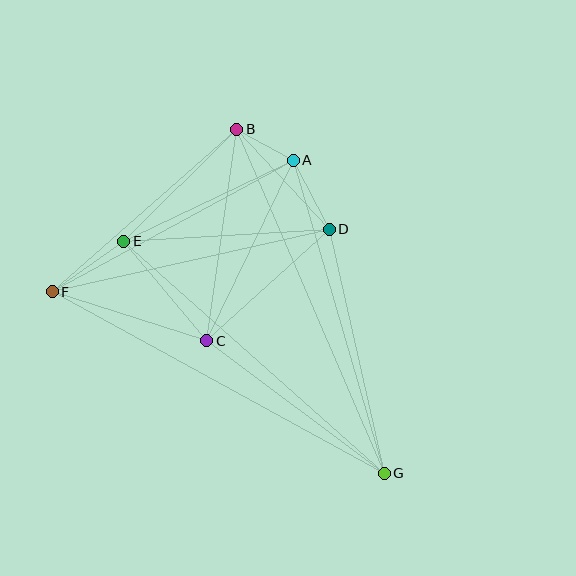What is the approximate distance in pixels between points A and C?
The distance between A and C is approximately 200 pixels.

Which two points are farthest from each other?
Points F and G are farthest from each other.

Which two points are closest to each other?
Points A and B are closest to each other.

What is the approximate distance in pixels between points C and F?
The distance between C and F is approximately 162 pixels.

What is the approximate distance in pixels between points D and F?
The distance between D and F is approximately 284 pixels.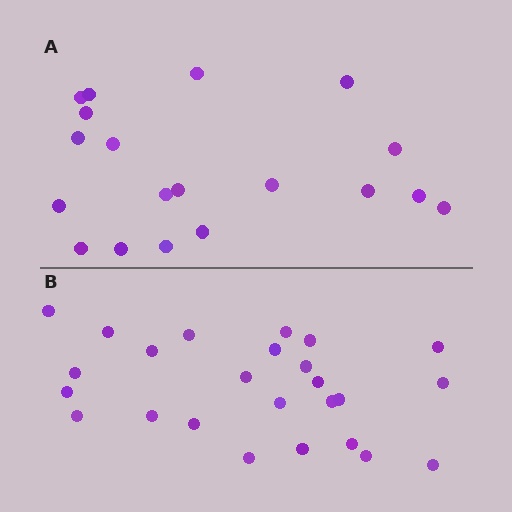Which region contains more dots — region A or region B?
Region B (the bottom region) has more dots.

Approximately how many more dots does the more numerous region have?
Region B has about 6 more dots than region A.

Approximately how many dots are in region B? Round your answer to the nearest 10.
About 20 dots. (The exact count is 25, which rounds to 20.)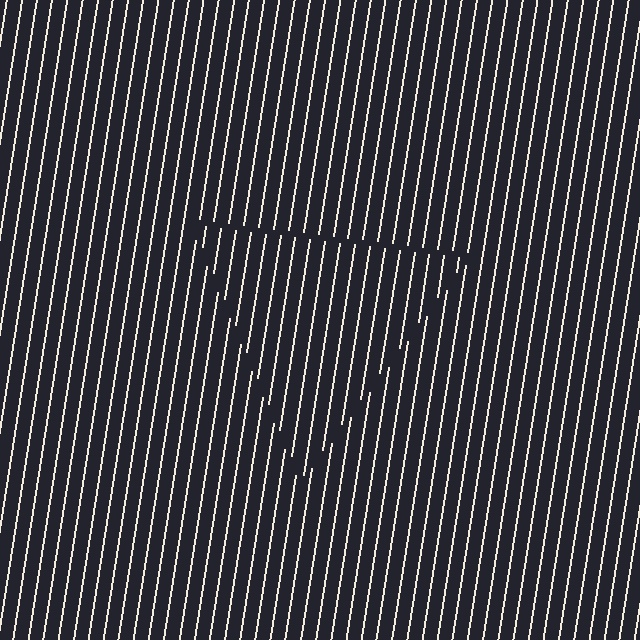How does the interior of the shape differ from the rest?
The interior of the shape contains the same grating, shifted by half a period — the contour is defined by the phase discontinuity where line-ends from the inner and outer gratings abut.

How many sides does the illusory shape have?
3 sides — the line-ends trace a triangle.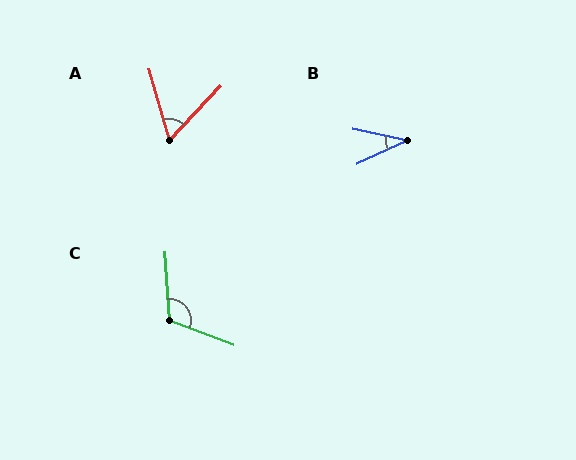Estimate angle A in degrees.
Approximately 59 degrees.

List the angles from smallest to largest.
B (38°), A (59°), C (114°).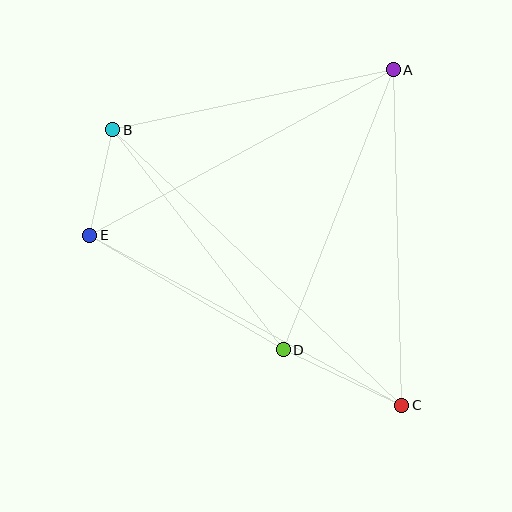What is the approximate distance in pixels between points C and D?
The distance between C and D is approximately 131 pixels.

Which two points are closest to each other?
Points B and E are closest to each other.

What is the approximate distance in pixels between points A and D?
The distance between A and D is approximately 301 pixels.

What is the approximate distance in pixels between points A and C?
The distance between A and C is approximately 335 pixels.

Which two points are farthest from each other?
Points B and C are farthest from each other.